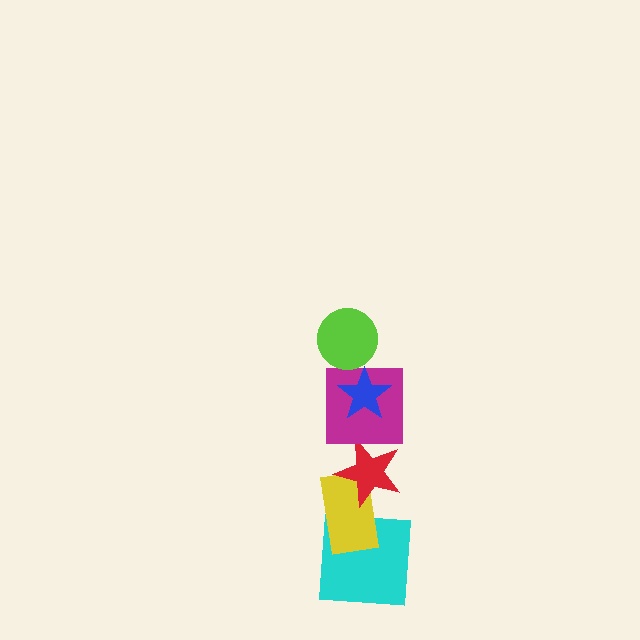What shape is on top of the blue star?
The lime circle is on top of the blue star.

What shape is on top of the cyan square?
The yellow rectangle is on top of the cyan square.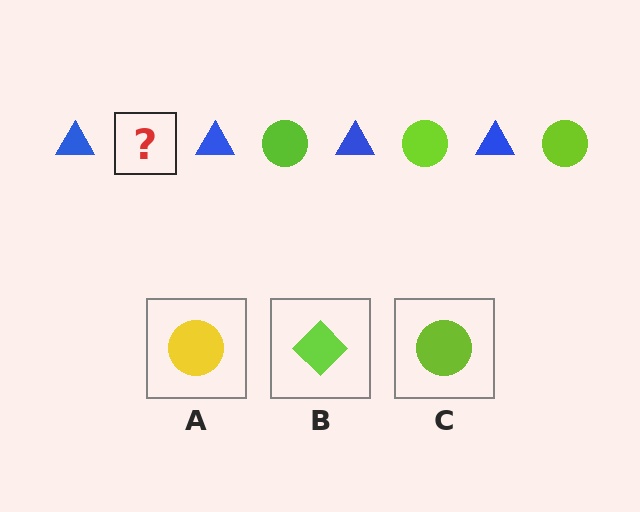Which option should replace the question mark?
Option C.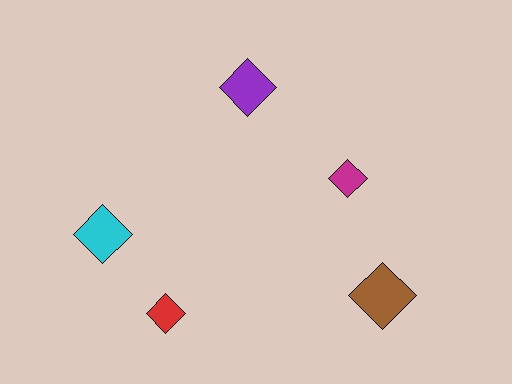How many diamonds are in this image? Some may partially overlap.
There are 5 diamonds.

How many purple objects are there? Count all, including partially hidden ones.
There is 1 purple object.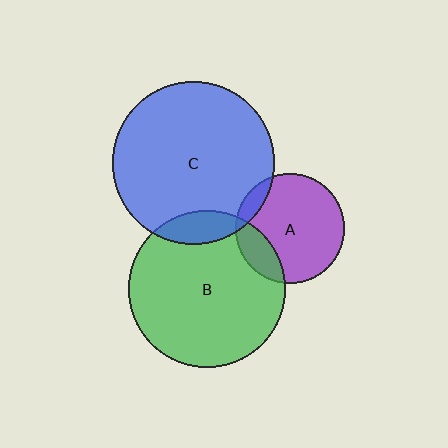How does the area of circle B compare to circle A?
Approximately 2.1 times.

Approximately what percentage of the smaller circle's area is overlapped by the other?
Approximately 10%.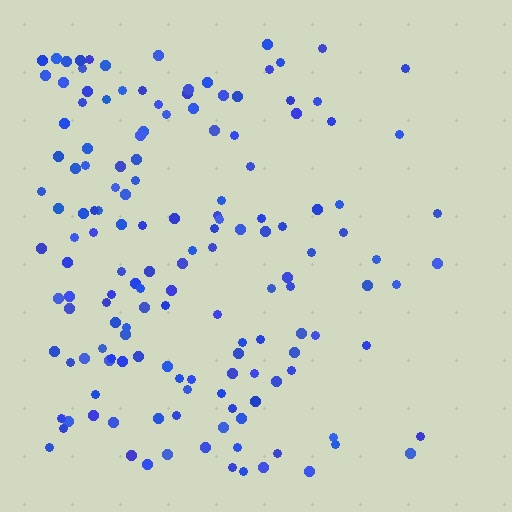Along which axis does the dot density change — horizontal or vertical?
Horizontal.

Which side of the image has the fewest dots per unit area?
The right.